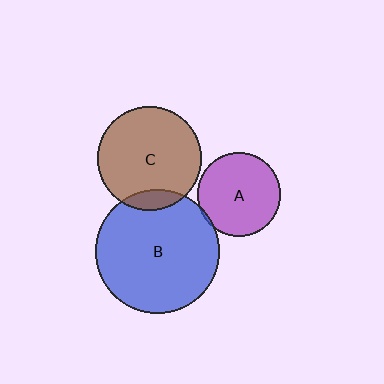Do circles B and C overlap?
Yes.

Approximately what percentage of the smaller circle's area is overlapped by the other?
Approximately 10%.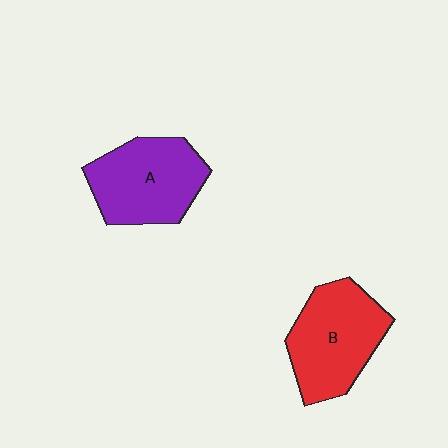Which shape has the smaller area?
Shape A (purple).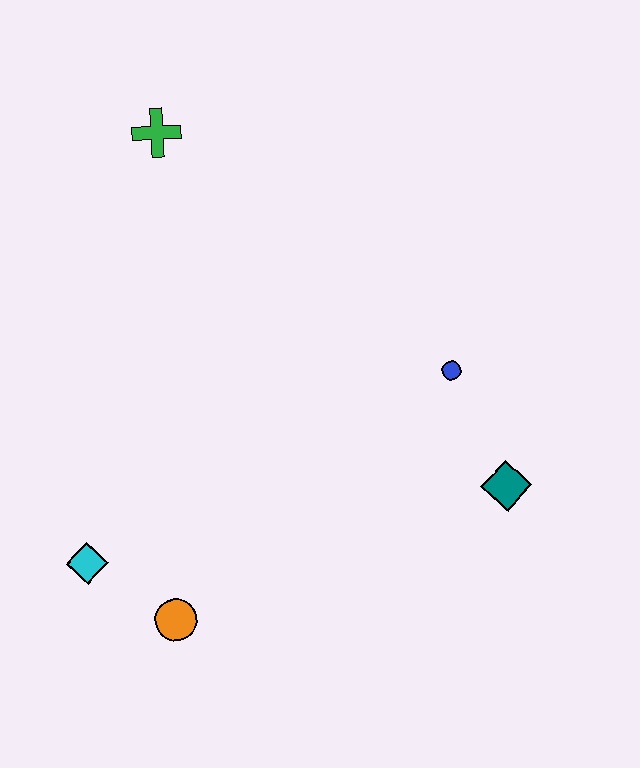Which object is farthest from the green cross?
The teal diamond is farthest from the green cross.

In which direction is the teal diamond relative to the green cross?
The teal diamond is below the green cross.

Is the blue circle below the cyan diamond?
No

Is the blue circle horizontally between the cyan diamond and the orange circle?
No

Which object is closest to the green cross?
The blue circle is closest to the green cross.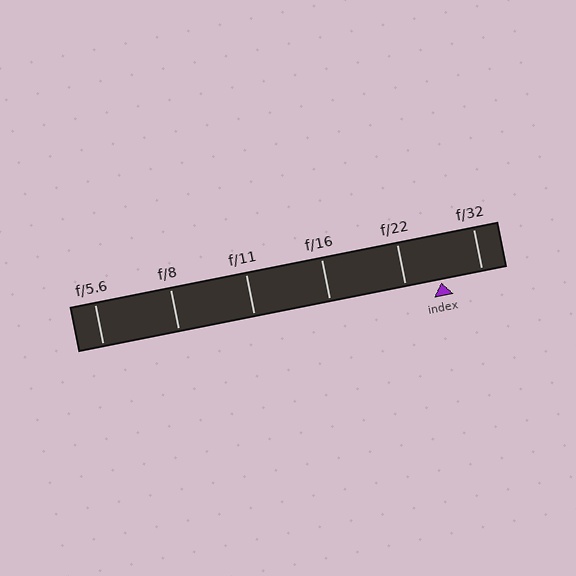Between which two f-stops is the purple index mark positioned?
The index mark is between f/22 and f/32.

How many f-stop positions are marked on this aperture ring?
There are 6 f-stop positions marked.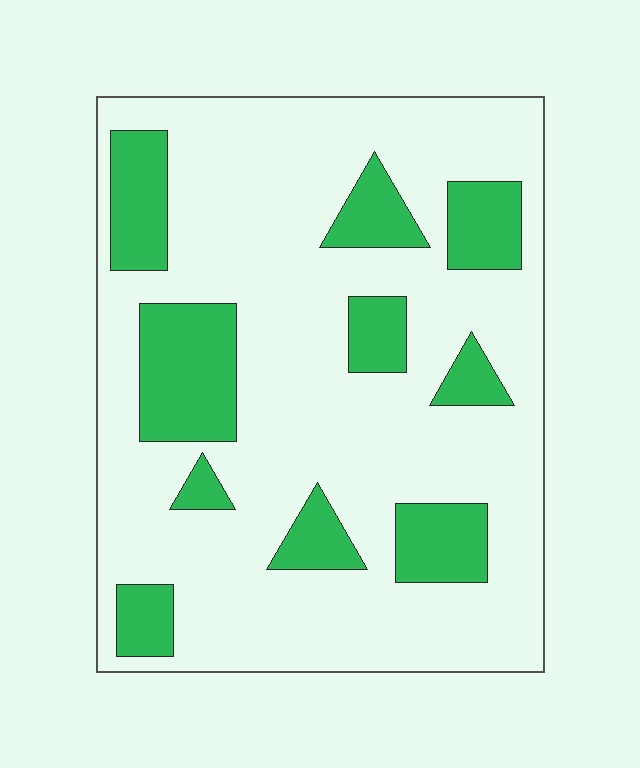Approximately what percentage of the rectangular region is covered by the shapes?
Approximately 25%.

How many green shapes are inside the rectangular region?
10.